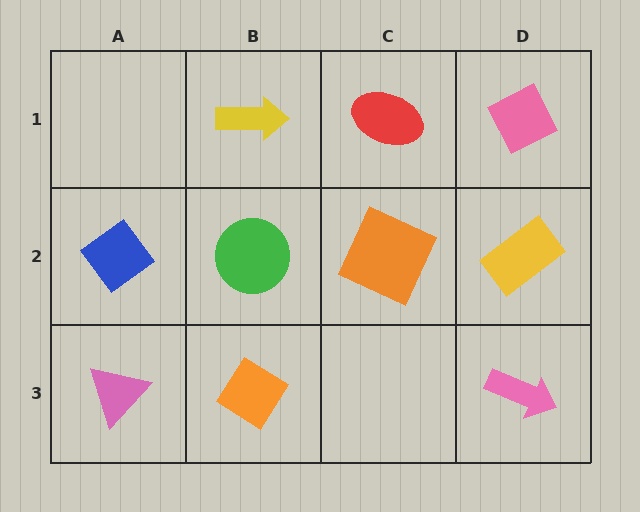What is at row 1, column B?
A yellow arrow.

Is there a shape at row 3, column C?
No, that cell is empty.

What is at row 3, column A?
A pink triangle.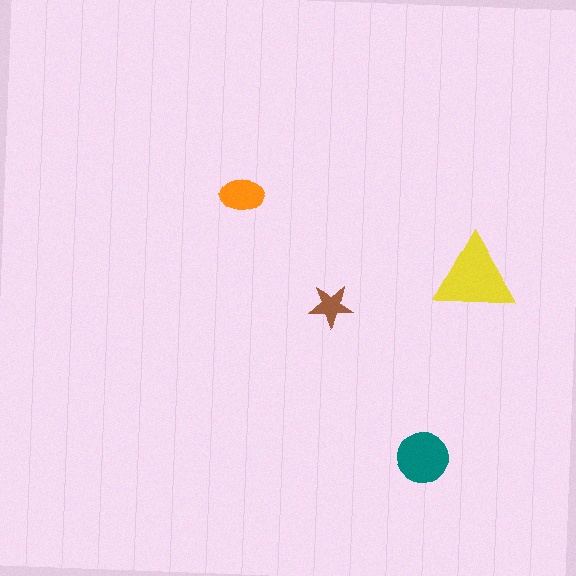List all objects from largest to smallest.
The yellow triangle, the teal circle, the orange ellipse, the brown star.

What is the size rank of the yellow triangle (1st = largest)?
1st.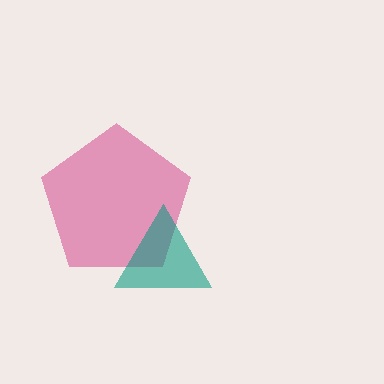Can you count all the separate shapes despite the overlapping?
Yes, there are 2 separate shapes.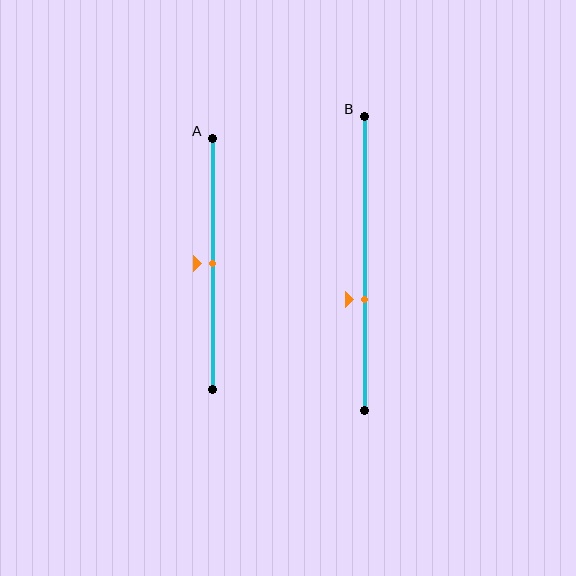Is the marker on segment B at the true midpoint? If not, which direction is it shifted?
No, the marker on segment B is shifted downward by about 12% of the segment length.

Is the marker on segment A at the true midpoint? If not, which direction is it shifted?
Yes, the marker on segment A is at the true midpoint.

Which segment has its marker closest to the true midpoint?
Segment A has its marker closest to the true midpoint.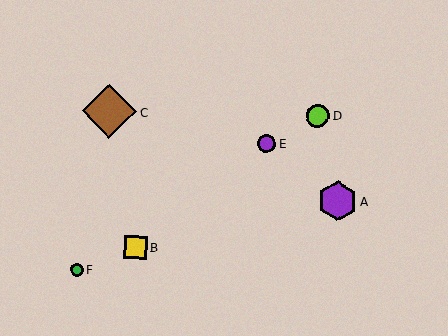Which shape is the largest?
The brown diamond (labeled C) is the largest.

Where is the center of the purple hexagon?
The center of the purple hexagon is at (338, 201).